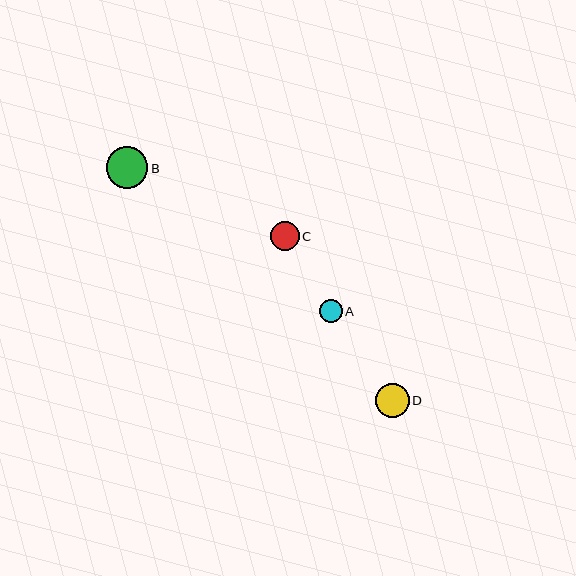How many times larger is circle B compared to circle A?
Circle B is approximately 1.8 times the size of circle A.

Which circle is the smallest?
Circle A is the smallest with a size of approximately 23 pixels.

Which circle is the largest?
Circle B is the largest with a size of approximately 41 pixels.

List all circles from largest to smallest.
From largest to smallest: B, D, C, A.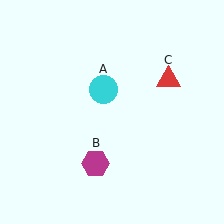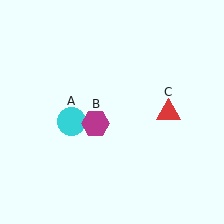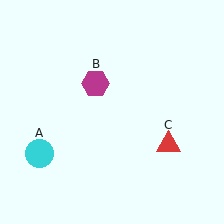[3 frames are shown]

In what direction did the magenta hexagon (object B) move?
The magenta hexagon (object B) moved up.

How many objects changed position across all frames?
3 objects changed position: cyan circle (object A), magenta hexagon (object B), red triangle (object C).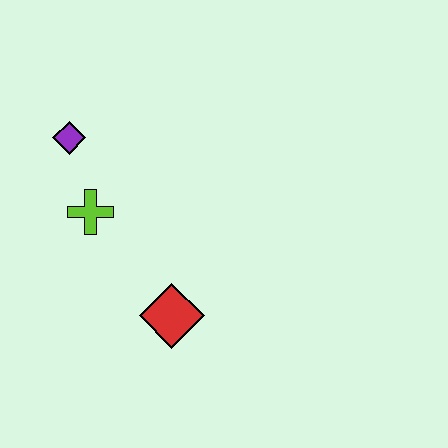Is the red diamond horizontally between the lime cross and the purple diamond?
No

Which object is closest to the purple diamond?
The lime cross is closest to the purple diamond.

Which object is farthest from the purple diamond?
The red diamond is farthest from the purple diamond.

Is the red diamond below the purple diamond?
Yes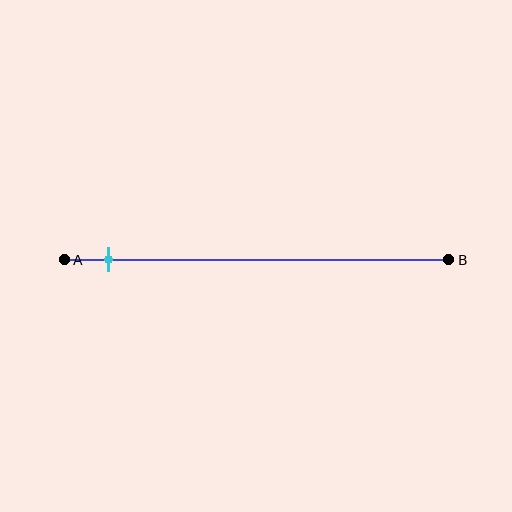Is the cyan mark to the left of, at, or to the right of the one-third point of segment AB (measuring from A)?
The cyan mark is to the left of the one-third point of segment AB.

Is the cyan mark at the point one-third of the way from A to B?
No, the mark is at about 10% from A, not at the 33% one-third point.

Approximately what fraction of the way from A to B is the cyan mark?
The cyan mark is approximately 10% of the way from A to B.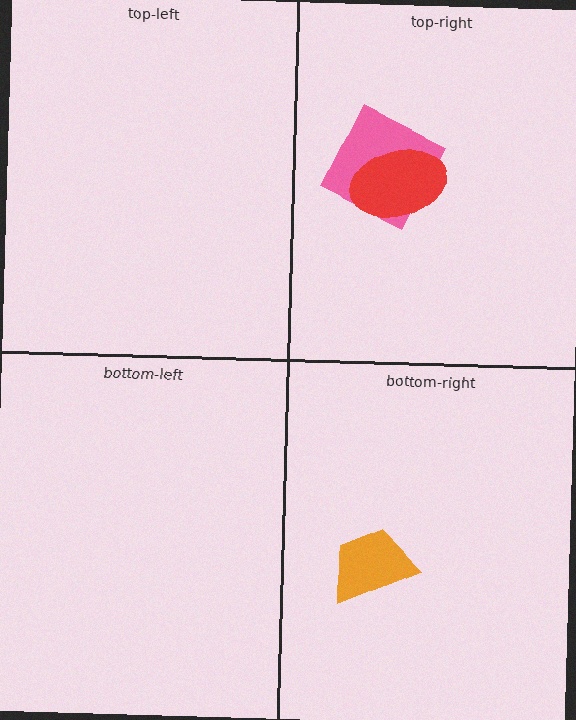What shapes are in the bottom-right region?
The orange trapezoid.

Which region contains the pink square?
The top-right region.